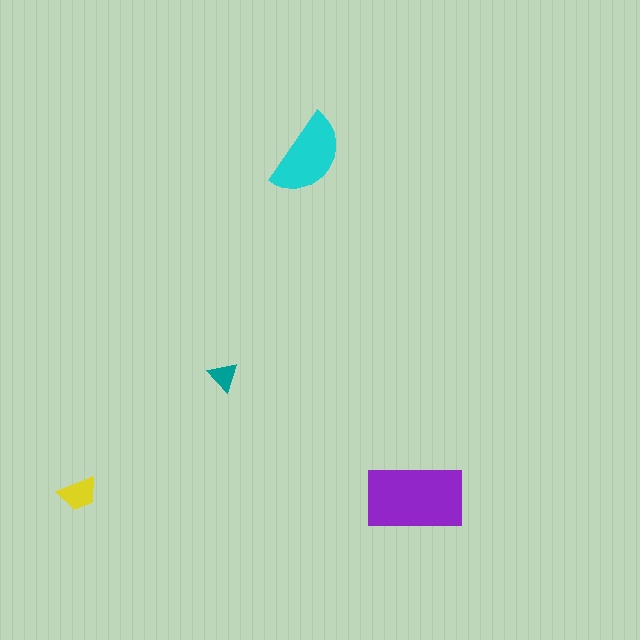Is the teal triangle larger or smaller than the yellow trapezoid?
Smaller.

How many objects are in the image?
There are 4 objects in the image.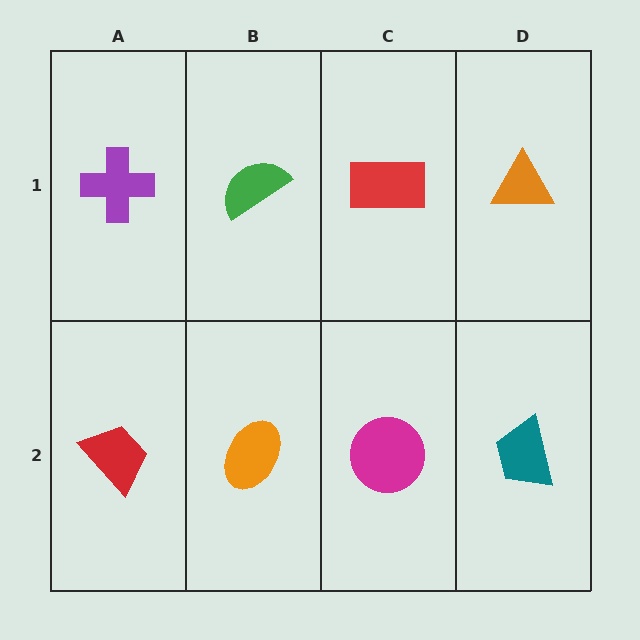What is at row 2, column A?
A red trapezoid.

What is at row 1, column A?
A purple cross.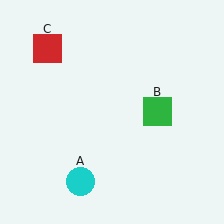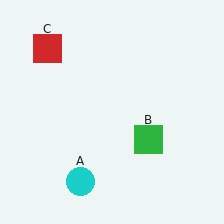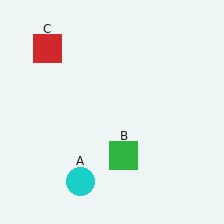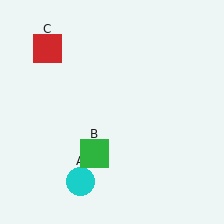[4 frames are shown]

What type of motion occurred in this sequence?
The green square (object B) rotated clockwise around the center of the scene.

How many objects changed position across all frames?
1 object changed position: green square (object B).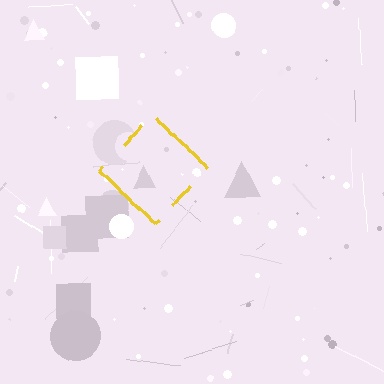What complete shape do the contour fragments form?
The contour fragments form a diamond.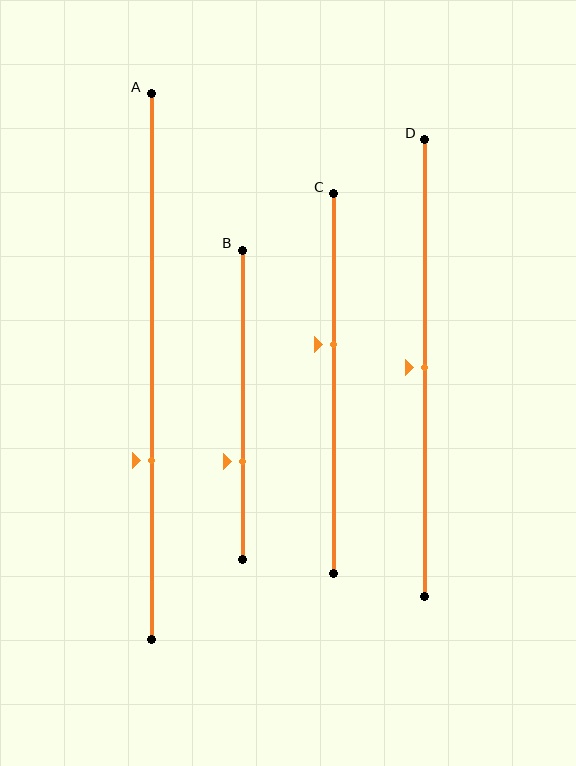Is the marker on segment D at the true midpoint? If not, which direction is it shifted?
Yes, the marker on segment D is at the true midpoint.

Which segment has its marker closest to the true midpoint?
Segment D has its marker closest to the true midpoint.